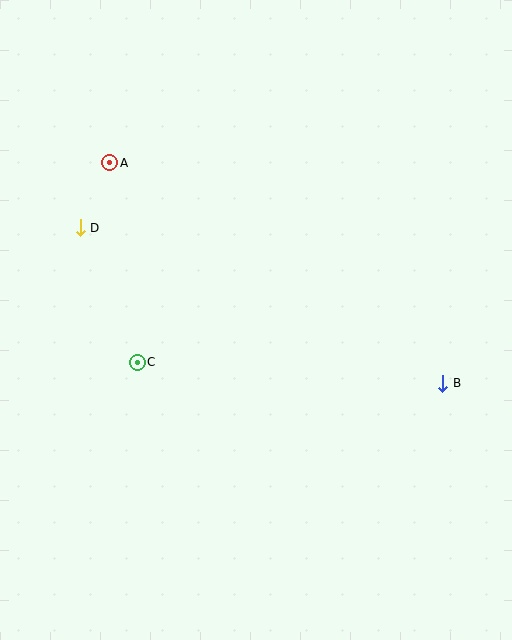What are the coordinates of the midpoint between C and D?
The midpoint between C and D is at (109, 295).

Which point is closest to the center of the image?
Point C at (137, 362) is closest to the center.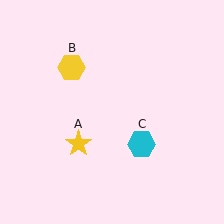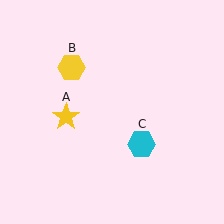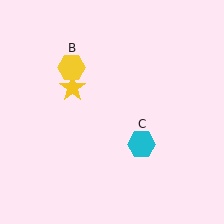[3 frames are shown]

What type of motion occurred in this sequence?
The yellow star (object A) rotated clockwise around the center of the scene.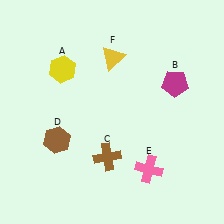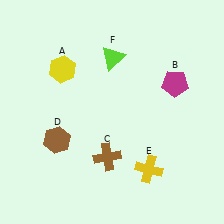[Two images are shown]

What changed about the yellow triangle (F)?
In Image 1, F is yellow. In Image 2, it changed to lime.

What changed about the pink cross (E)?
In Image 1, E is pink. In Image 2, it changed to yellow.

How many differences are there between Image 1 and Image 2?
There are 2 differences between the two images.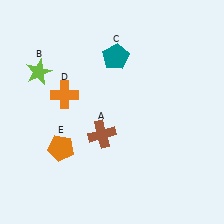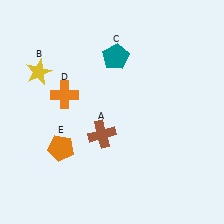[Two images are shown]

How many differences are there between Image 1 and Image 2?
There is 1 difference between the two images.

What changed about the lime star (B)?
In Image 1, B is lime. In Image 2, it changed to yellow.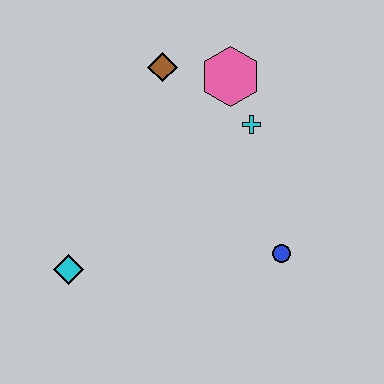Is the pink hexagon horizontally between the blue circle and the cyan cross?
No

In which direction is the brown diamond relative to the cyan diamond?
The brown diamond is above the cyan diamond.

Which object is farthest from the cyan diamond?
The pink hexagon is farthest from the cyan diamond.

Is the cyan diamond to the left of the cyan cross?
Yes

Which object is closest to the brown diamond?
The pink hexagon is closest to the brown diamond.